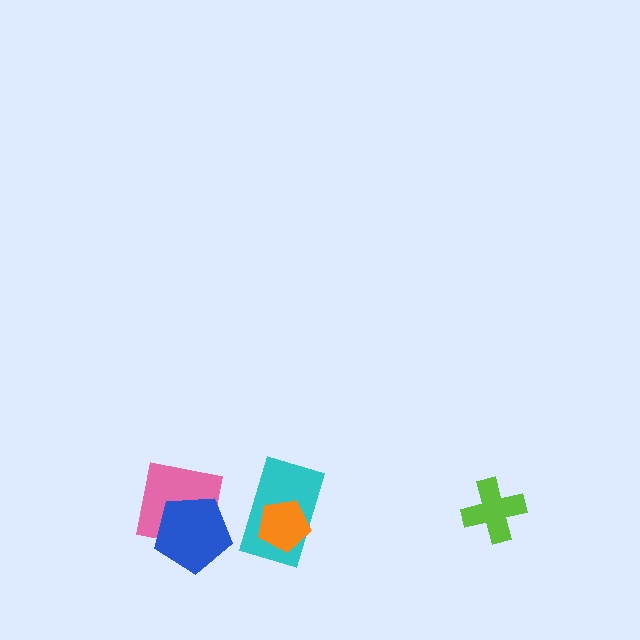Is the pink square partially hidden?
Yes, it is partially covered by another shape.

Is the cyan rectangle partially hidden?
Yes, it is partially covered by another shape.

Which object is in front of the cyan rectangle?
The orange pentagon is in front of the cyan rectangle.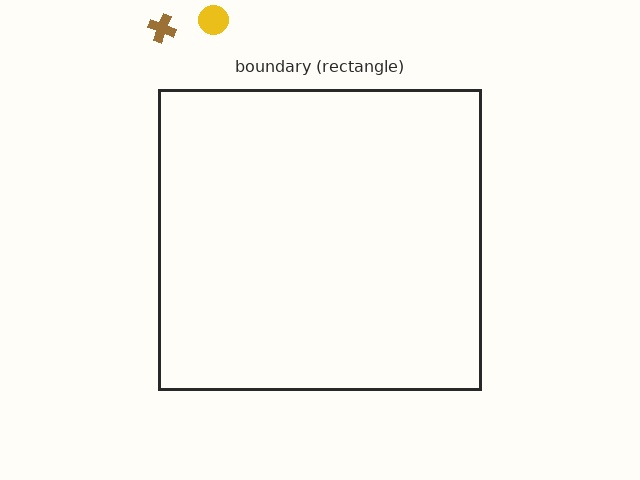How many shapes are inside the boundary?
0 inside, 2 outside.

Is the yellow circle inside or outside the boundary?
Outside.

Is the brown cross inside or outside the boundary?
Outside.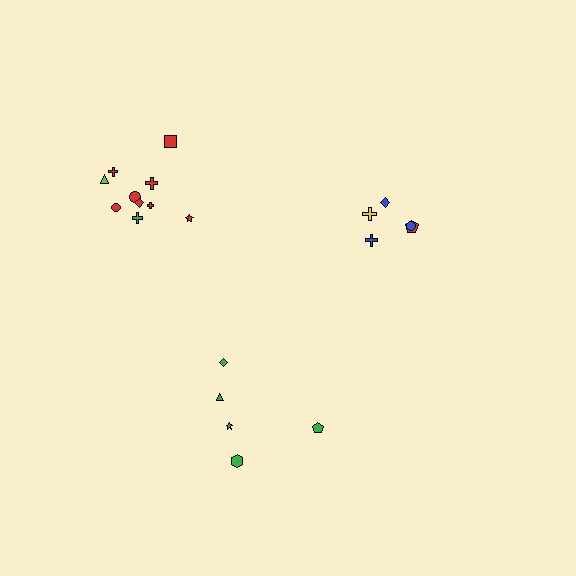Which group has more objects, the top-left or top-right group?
The top-left group.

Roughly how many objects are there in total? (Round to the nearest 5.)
Roughly 20 objects in total.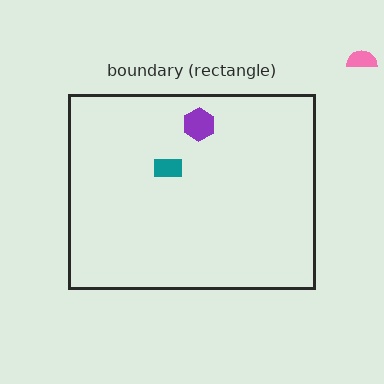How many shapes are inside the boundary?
2 inside, 1 outside.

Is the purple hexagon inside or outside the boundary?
Inside.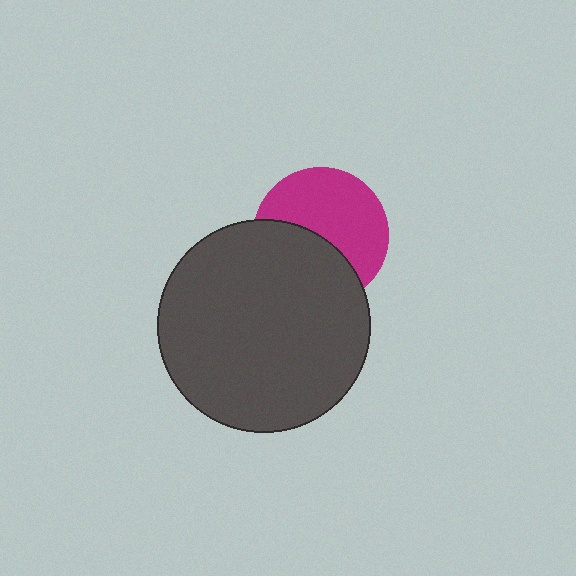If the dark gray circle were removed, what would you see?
You would see the complete magenta circle.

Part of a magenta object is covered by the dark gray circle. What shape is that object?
It is a circle.